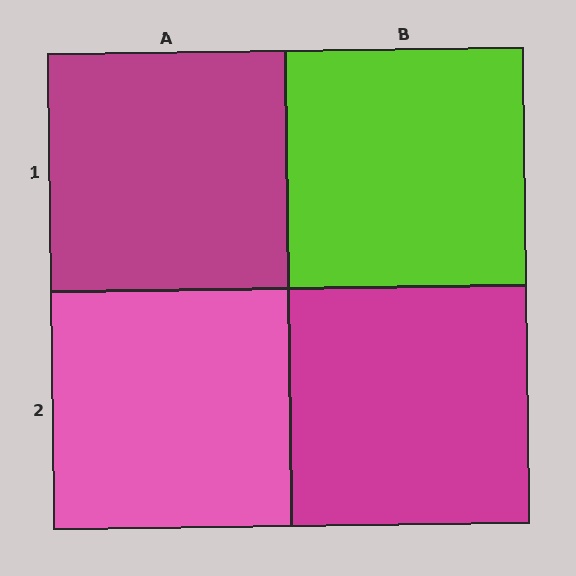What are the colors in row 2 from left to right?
Pink, magenta.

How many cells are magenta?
2 cells are magenta.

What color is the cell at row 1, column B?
Lime.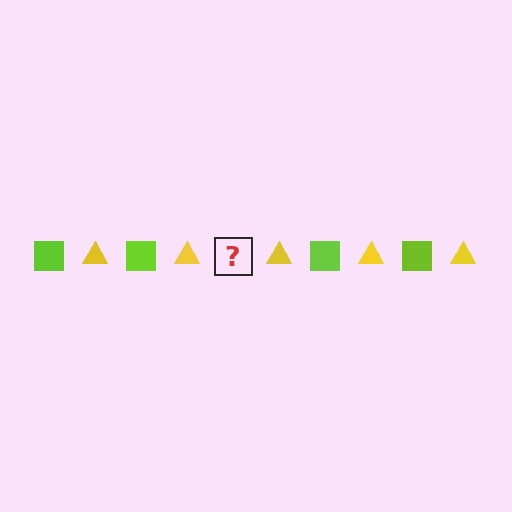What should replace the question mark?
The question mark should be replaced with a lime square.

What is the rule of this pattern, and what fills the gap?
The rule is that the pattern alternates between lime square and yellow triangle. The gap should be filled with a lime square.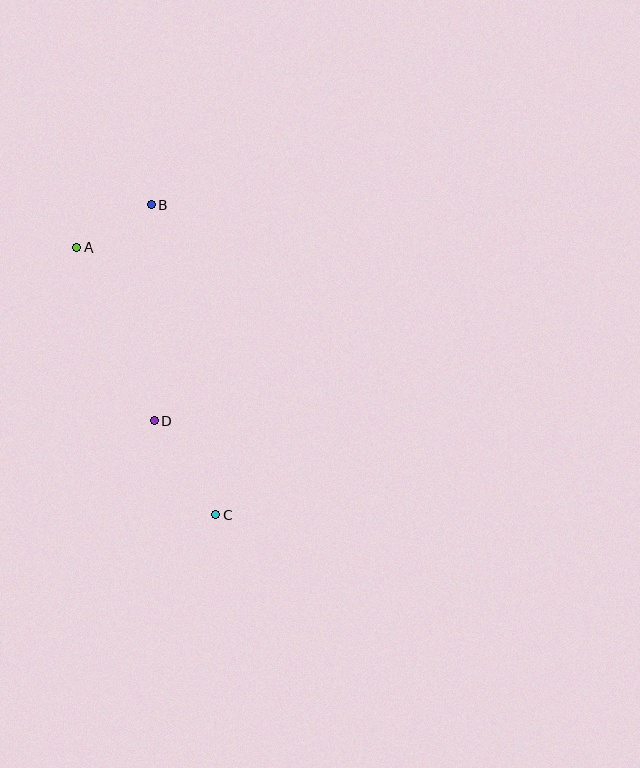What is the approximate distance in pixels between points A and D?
The distance between A and D is approximately 190 pixels.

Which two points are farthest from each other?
Points B and C are farthest from each other.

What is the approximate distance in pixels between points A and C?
The distance between A and C is approximately 301 pixels.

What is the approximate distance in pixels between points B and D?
The distance between B and D is approximately 216 pixels.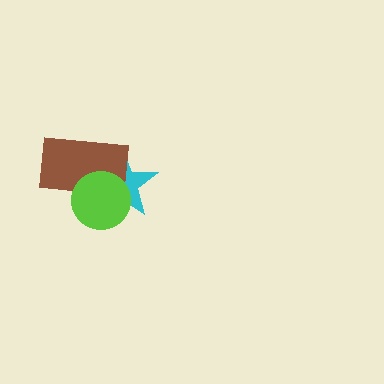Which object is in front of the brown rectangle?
The lime circle is in front of the brown rectangle.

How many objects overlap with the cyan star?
2 objects overlap with the cyan star.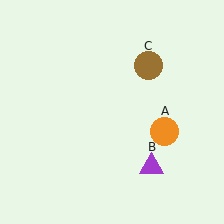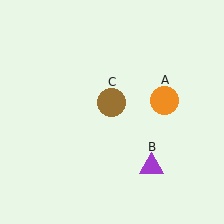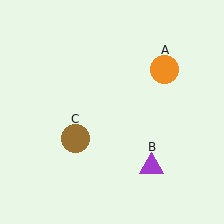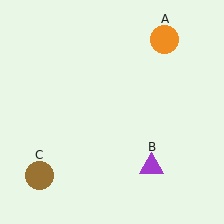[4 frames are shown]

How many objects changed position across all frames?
2 objects changed position: orange circle (object A), brown circle (object C).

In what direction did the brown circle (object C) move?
The brown circle (object C) moved down and to the left.